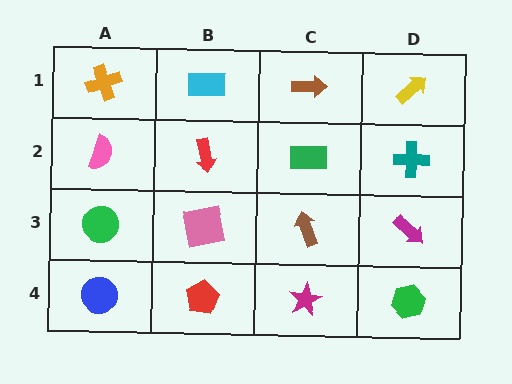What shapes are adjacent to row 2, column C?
A brown arrow (row 1, column C), a brown arrow (row 3, column C), a red arrow (row 2, column B), a teal cross (row 2, column D).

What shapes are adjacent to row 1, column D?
A teal cross (row 2, column D), a brown arrow (row 1, column C).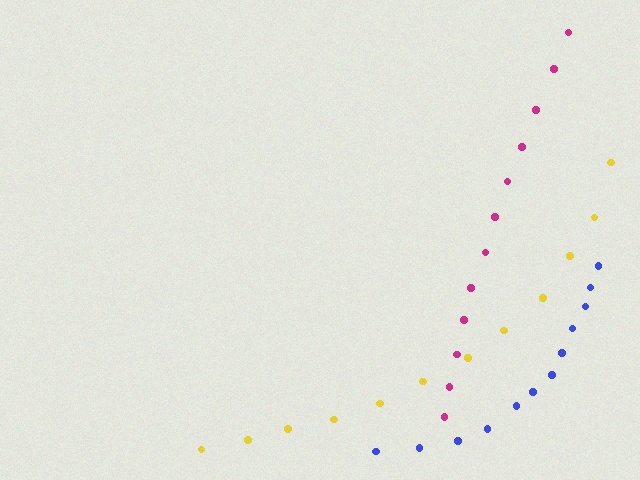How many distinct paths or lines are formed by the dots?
There are 3 distinct paths.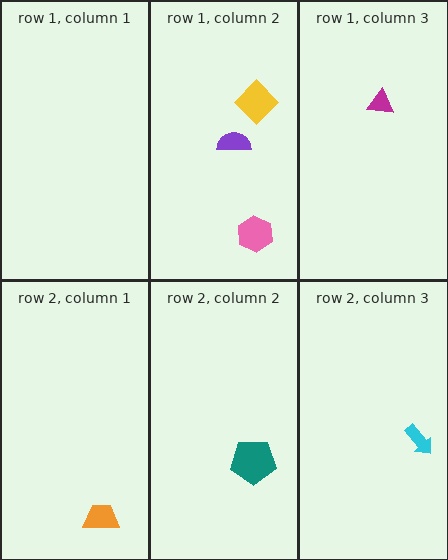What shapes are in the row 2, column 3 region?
The cyan arrow.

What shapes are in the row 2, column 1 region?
The orange trapezoid.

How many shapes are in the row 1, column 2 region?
3.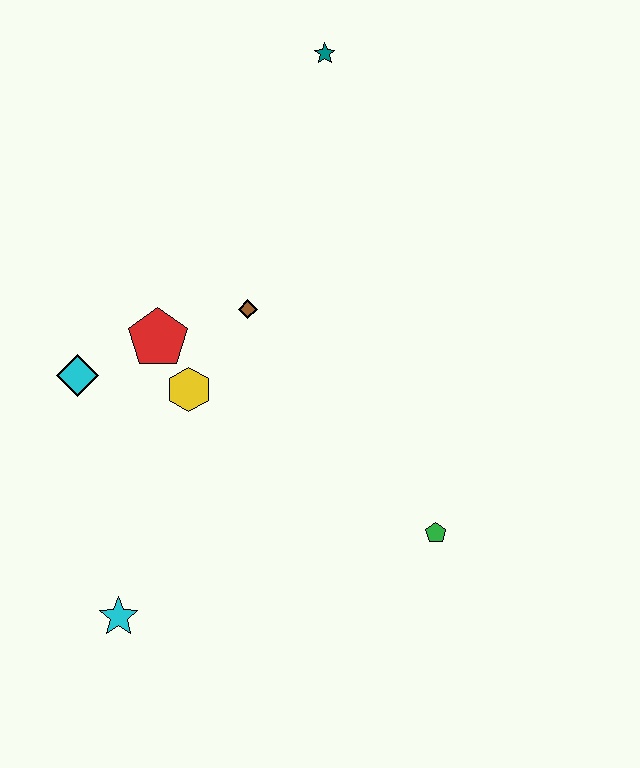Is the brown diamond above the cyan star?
Yes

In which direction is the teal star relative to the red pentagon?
The teal star is above the red pentagon.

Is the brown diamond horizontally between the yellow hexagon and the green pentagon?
Yes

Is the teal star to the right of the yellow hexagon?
Yes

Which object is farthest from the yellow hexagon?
The teal star is farthest from the yellow hexagon.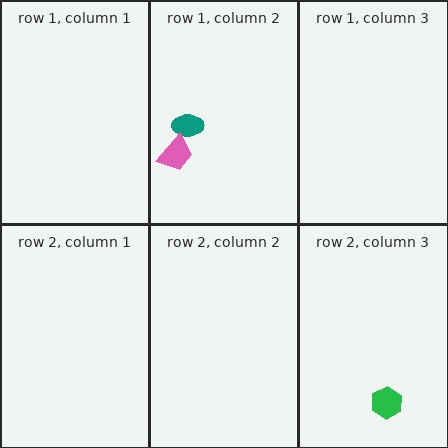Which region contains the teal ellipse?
The row 1, column 2 region.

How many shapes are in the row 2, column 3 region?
1.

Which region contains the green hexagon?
The row 2, column 3 region.